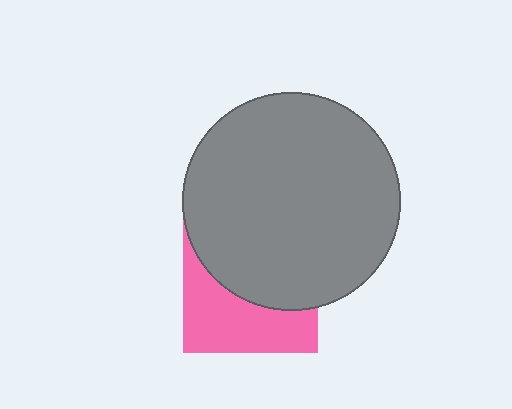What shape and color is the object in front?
The object in front is a gray circle.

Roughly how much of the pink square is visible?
A small part of it is visible (roughly 45%).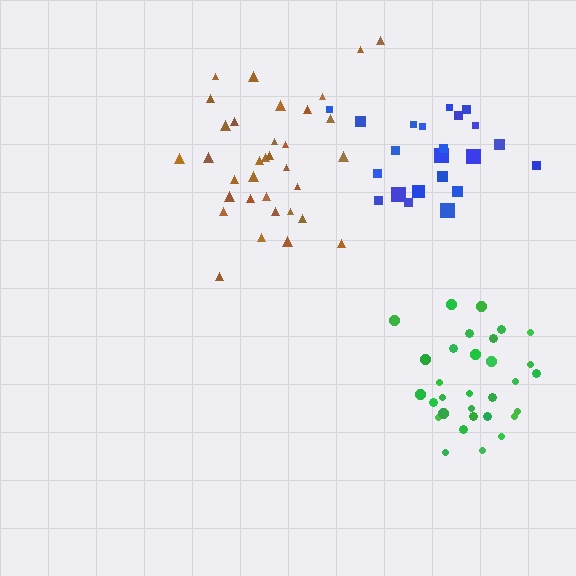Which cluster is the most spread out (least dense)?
Brown.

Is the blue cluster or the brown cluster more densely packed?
Blue.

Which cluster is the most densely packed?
Green.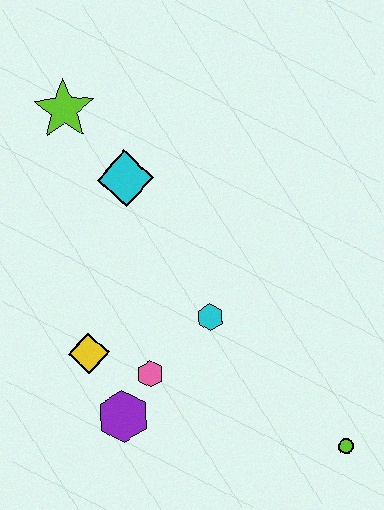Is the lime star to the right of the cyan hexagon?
No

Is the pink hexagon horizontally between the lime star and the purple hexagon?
No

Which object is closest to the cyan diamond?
The lime star is closest to the cyan diamond.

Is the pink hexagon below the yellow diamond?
Yes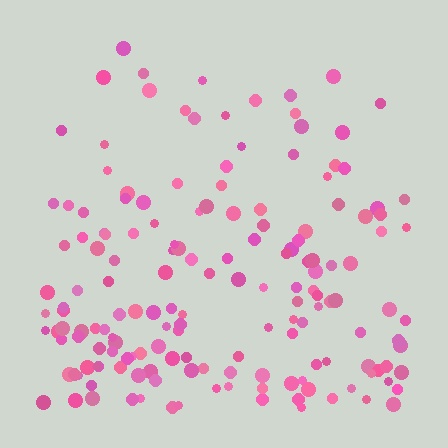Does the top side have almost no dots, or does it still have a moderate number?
Still a moderate number, just noticeably fewer than the bottom.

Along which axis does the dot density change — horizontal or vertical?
Vertical.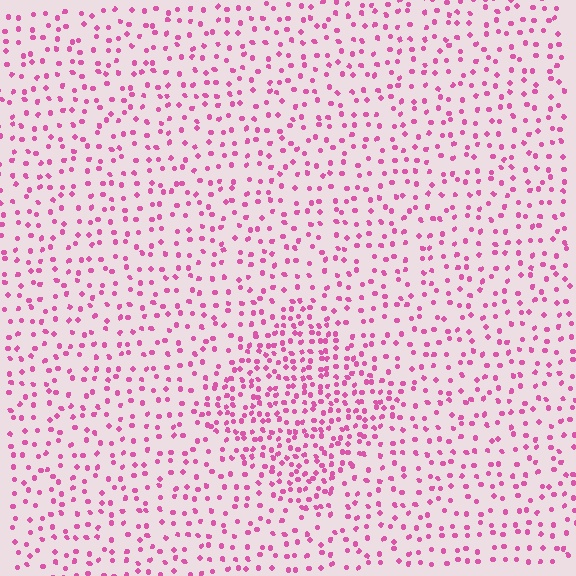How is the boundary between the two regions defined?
The boundary is defined by a change in element density (approximately 2.0x ratio). All elements are the same color, size, and shape.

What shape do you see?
I see a diamond.